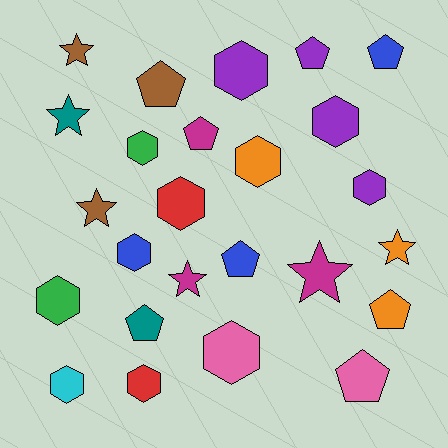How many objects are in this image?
There are 25 objects.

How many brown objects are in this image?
There are 3 brown objects.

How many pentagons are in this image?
There are 8 pentagons.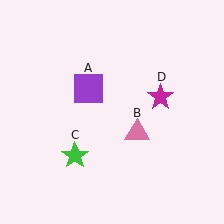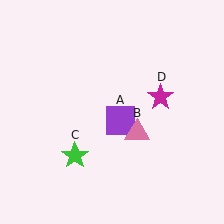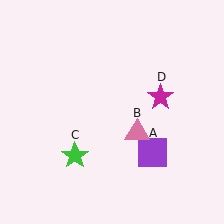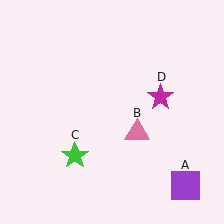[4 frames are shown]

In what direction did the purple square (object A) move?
The purple square (object A) moved down and to the right.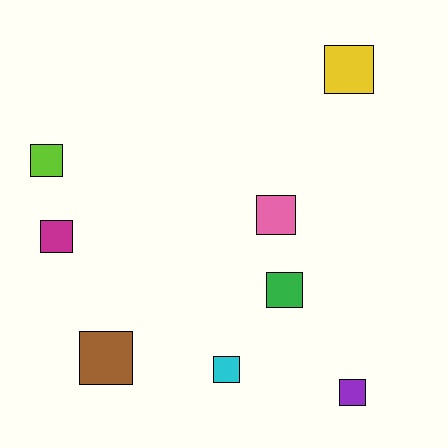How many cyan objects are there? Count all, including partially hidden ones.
There is 1 cyan object.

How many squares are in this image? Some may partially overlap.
There are 8 squares.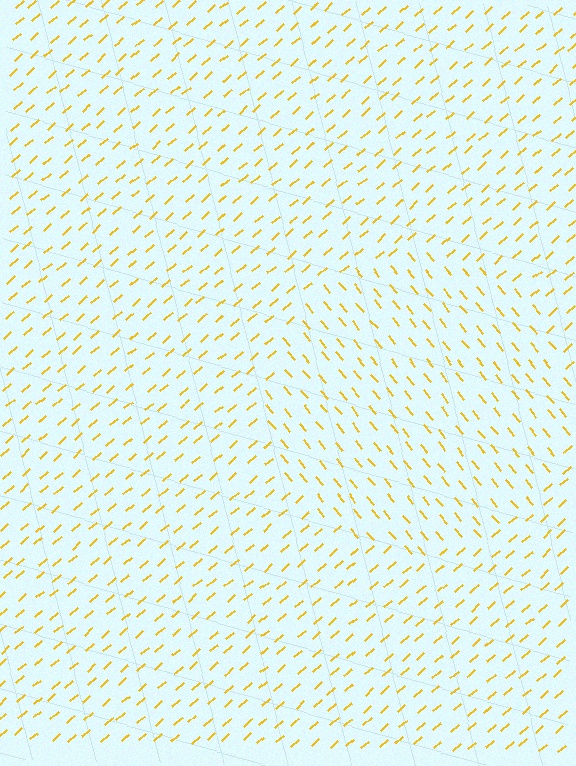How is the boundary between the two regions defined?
The boundary is defined purely by a change in line orientation (approximately 89 degrees difference). All lines are the same color and thickness.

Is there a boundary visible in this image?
Yes, there is a texture boundary formed by a change in line orientation.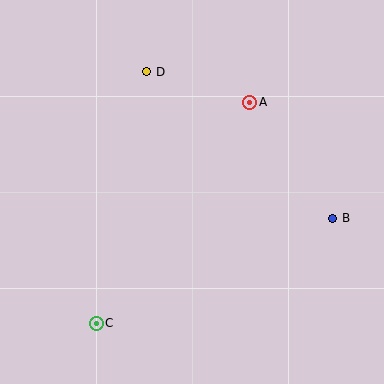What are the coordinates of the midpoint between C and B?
The midpoint between C and B is at (214, 271).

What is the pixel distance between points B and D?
The distance between B and D is 237 pixels.